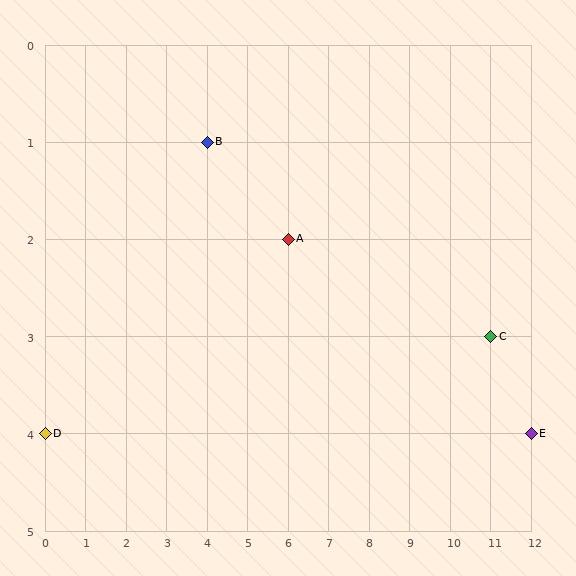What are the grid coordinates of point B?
Point B is at grid coordinates (4, 1).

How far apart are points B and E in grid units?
Points B and E are 8 columns and 3 rows apart (about 8.5 grid units diagonally).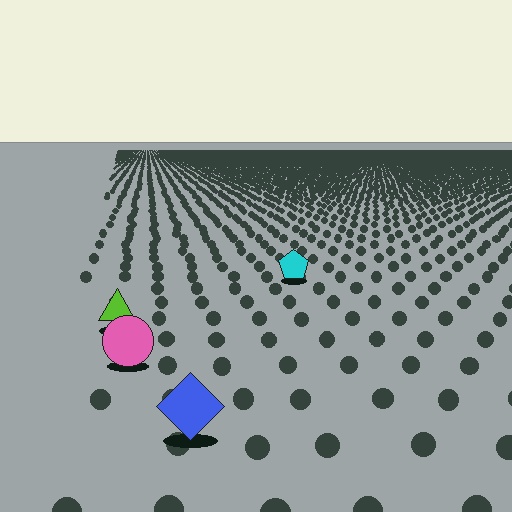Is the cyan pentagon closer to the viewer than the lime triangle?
No. The lime triangle is closer — you can tell from the texture gradient: the ground texture is coarser near it.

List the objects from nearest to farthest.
From nearest to farthest: the blue diamond, the pink circle, the lime triangle, the cyan pentagon.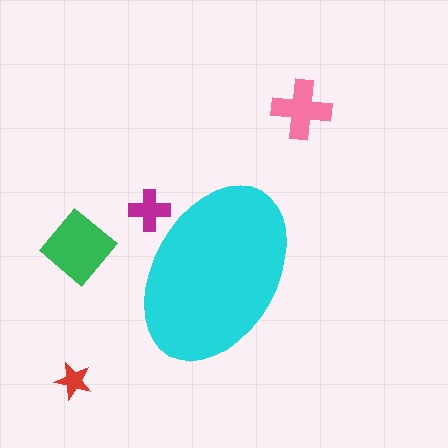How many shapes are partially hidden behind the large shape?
1 shape is partially hidden.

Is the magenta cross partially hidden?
Yes, the magenta cross is partially hidden behind the cyan ellipse.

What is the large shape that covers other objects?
A cyan ellipse.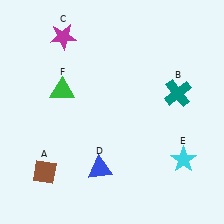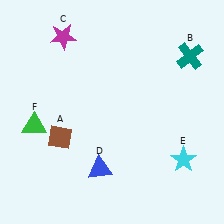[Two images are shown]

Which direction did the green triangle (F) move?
The green triangle (F) moved down.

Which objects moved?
The objects that moved are: the brown diamond (A), the teal cross (B), the green triangle (F).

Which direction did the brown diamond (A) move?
The brown diamond (A) moved up.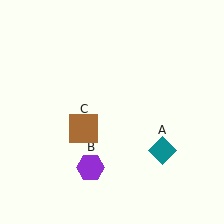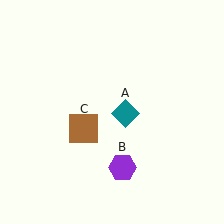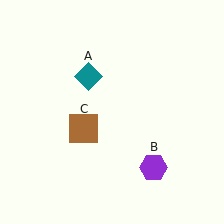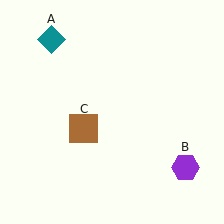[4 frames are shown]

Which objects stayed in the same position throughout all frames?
Brown square (object C) remained stationary.